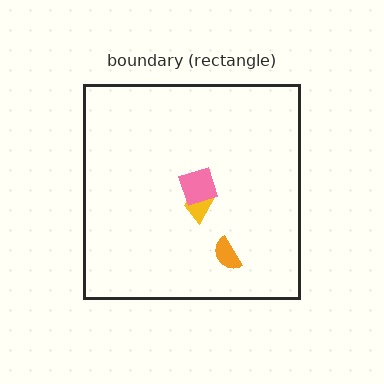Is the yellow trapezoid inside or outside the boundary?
Inside.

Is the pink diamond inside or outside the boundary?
Inside.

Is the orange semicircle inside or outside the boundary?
Inside.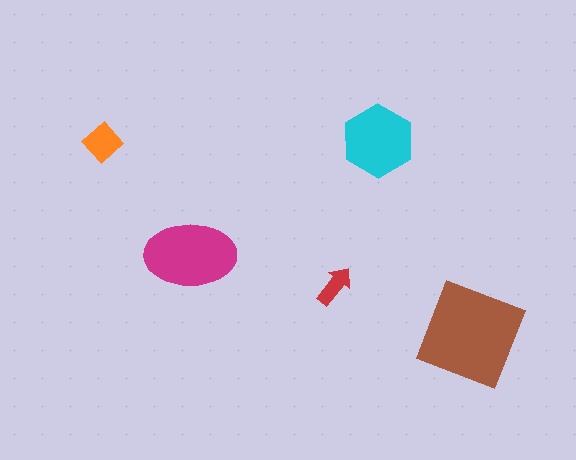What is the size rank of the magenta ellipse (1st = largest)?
2nd.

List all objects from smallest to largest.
The red arrow, the orange diamond, the cyan hexagon, the magenta ellipse, the brown square.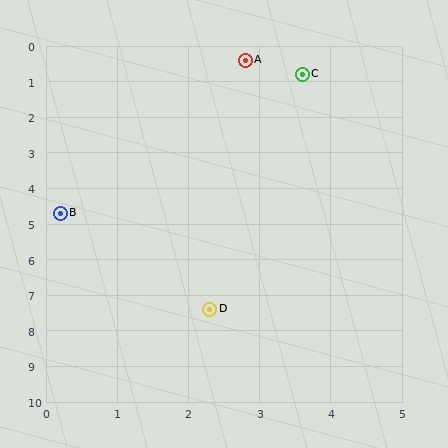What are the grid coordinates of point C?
Point C is at approximately (3.6, 0.8).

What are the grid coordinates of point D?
Point D is at approximately (2.3, 7.4).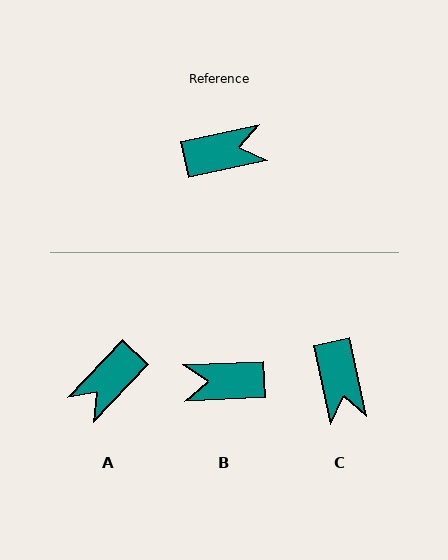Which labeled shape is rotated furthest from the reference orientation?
B, about 171 degrees away.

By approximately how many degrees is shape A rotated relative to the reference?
Approximately 146 degrees clockwise.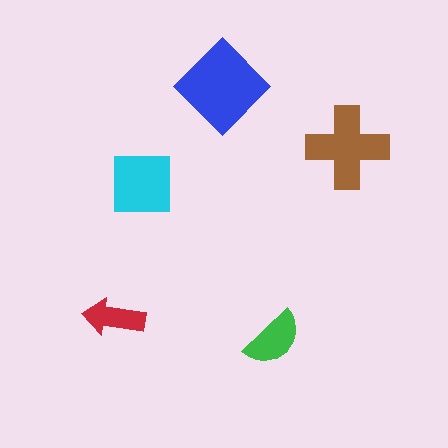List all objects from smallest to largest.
The red arrow, the green semicircle, the cyan square, the brown cross, the blue diamond.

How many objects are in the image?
There are 5 objects in the image.